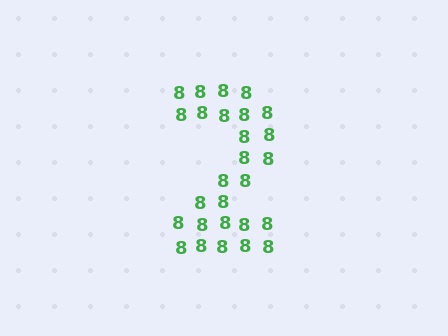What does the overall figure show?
The overall figure shows the digit 2.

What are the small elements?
The small elements are digit 8's.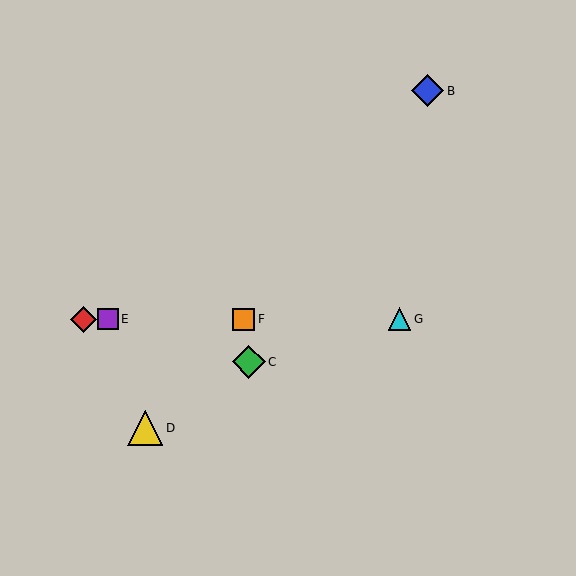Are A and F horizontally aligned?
Yes, both are at y≈319.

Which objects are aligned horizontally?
Objects A, E, F, G are aligned horizontally.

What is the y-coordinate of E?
Object E is at y≈319.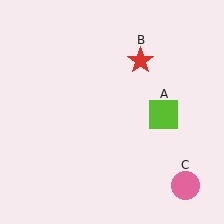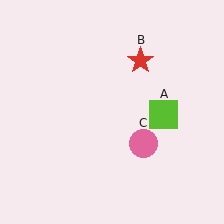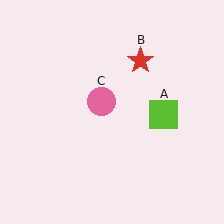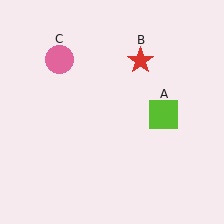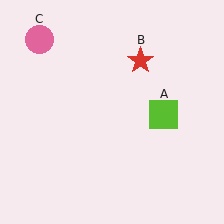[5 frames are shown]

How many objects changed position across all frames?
1 object changed position: pink circle (object C).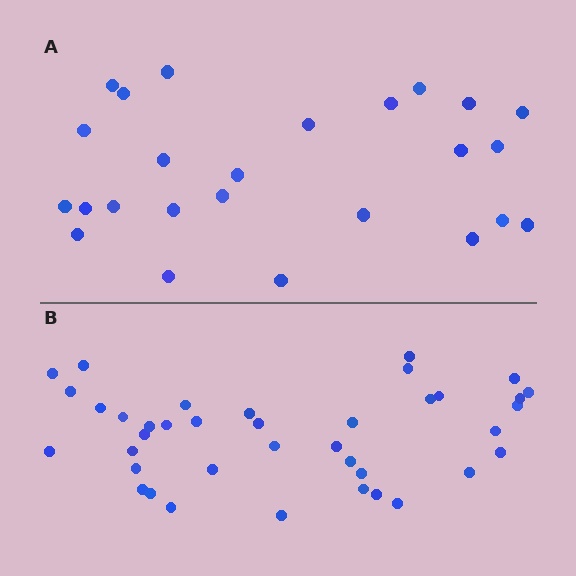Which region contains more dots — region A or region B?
Region B (the bottom region) has more dots.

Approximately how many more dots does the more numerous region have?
Region B has approximately 15 more dots than region A.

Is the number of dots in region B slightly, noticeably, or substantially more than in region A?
Region B has substantially more. The ratio is roughly 1.6 to 1.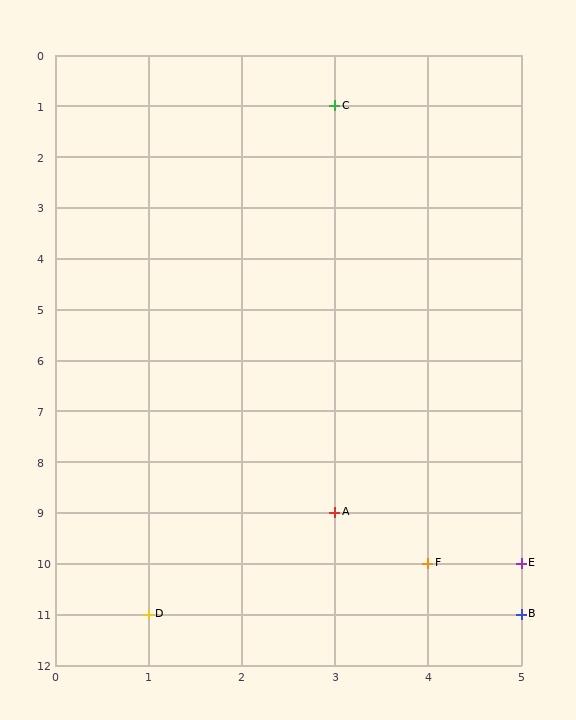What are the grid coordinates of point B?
Point B is at grid coordinates (5, 11).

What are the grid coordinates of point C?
Point C is at grid coordinates (3, 1).